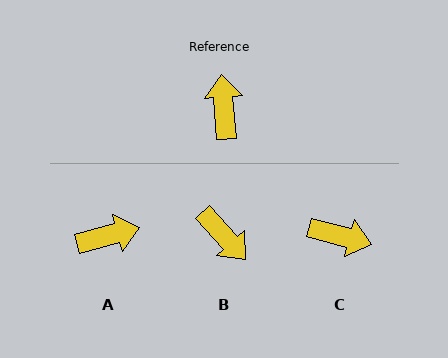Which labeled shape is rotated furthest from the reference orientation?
B, about 143 degrees away.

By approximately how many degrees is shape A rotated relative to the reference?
Approximately 80 degrees clockwise.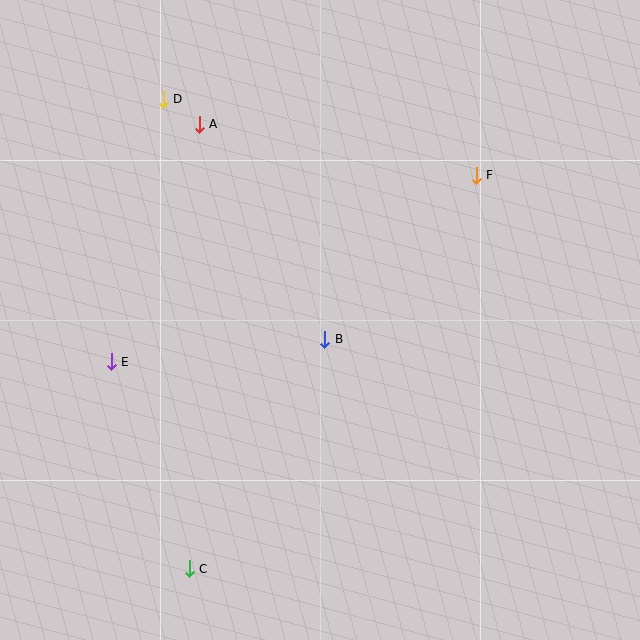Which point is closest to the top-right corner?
Point F is closest to the top-right corner.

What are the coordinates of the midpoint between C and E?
The midpoint between C and E is at (150, 465).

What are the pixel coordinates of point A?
Point A is at (199, 124).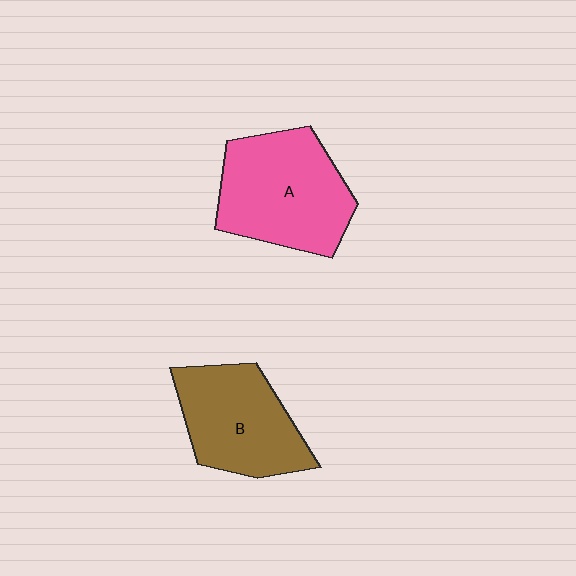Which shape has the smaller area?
Shape B (brown).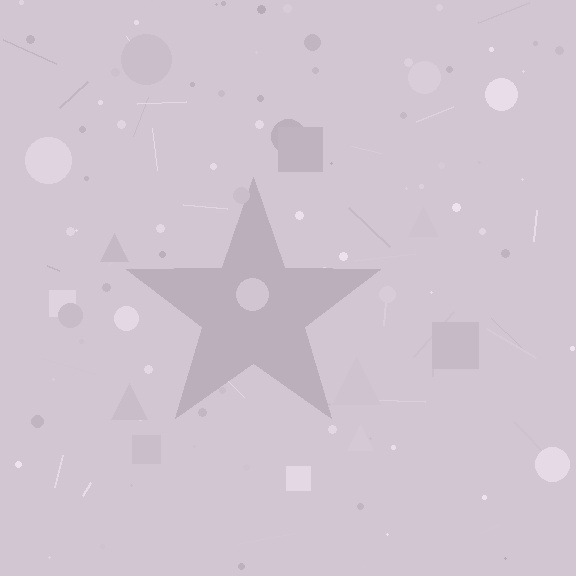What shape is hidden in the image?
A star is hidden in the image.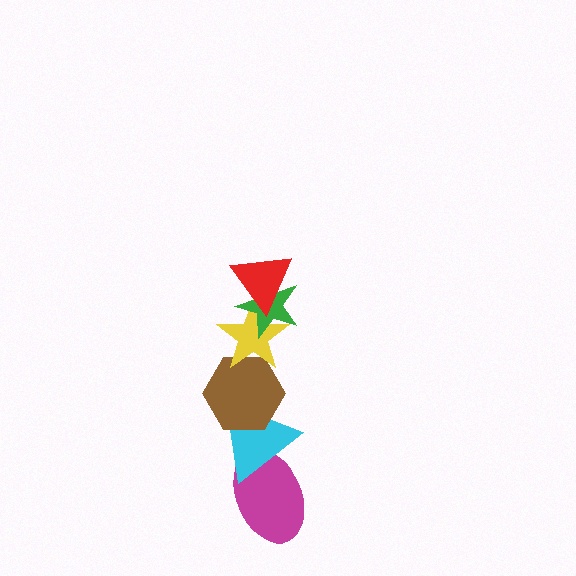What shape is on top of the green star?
The red triangle is on top of the green star.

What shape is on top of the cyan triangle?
The brown hexagon is on top of the cyan triangle.